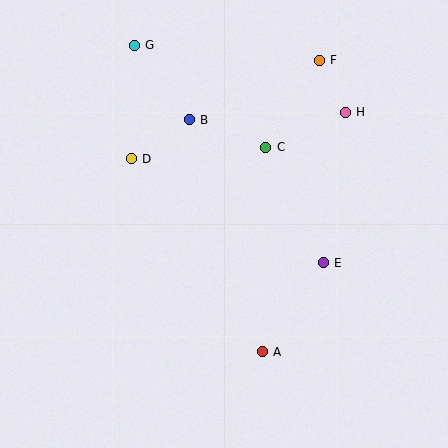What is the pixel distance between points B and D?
The distance between B and D is 70 pixels.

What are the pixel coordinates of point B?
Point B is at (189, 120).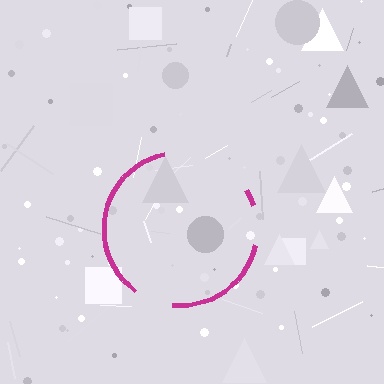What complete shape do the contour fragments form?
The contour fragments form a circle.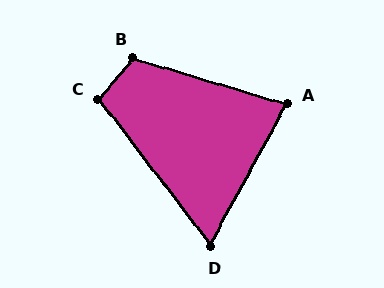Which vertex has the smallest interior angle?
D, at approximately 66 degrees.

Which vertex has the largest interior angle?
B, at approximately 114 degrees.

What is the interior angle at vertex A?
Approximately 78 degrees (acute).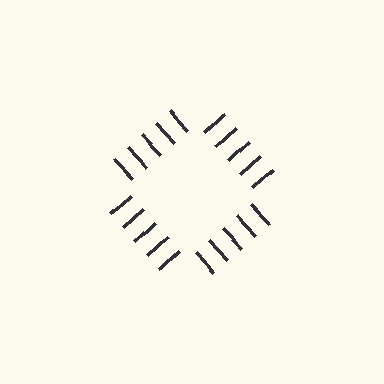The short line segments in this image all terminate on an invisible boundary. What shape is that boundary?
An illusory square — the line segments terminate on its edges but no continuous stroke is drawn.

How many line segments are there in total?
20 — 5 along each of the 4 edges.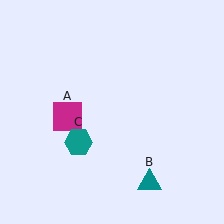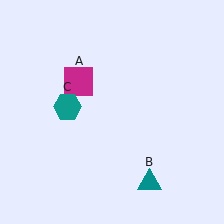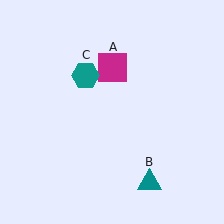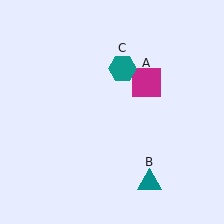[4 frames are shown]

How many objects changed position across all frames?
2 objects changed position: magenta square (object A), teal hexagon (object C).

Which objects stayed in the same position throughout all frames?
Teal triangle (object B) remained stationary.